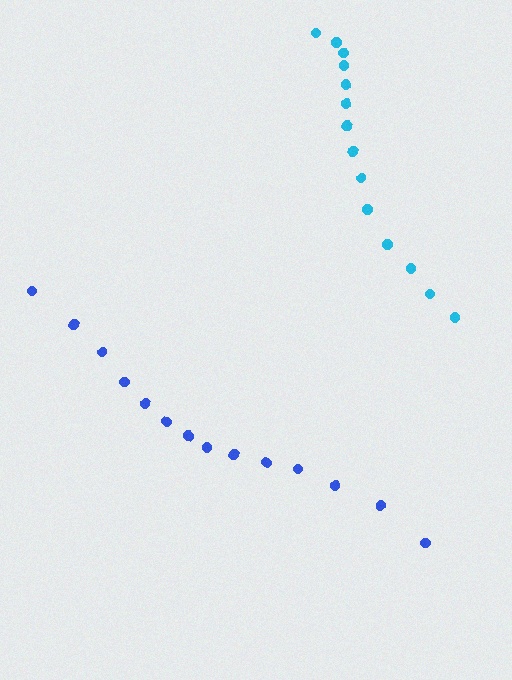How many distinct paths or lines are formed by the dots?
There are 2 distinct paths.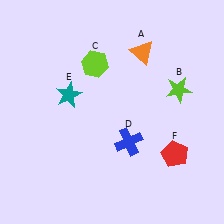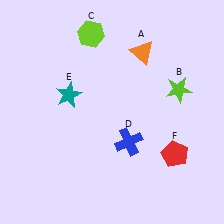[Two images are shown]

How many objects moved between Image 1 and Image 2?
1 object moved between the two images.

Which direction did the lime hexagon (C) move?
The lime hexagon (C) moved up.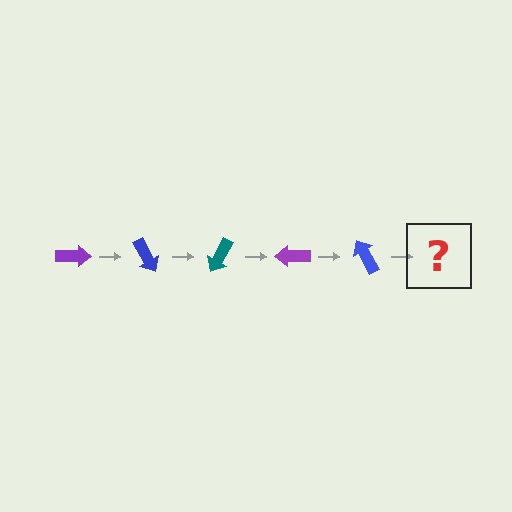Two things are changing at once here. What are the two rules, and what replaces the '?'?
The two rules are that it rotates 60 degrees each step and the color cycles through purple, blue, and teal. The '?' should be a teal arrow, rotated 300 degrees from the start.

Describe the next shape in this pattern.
It should be a teal arrow, rotated 300 degrees from the start.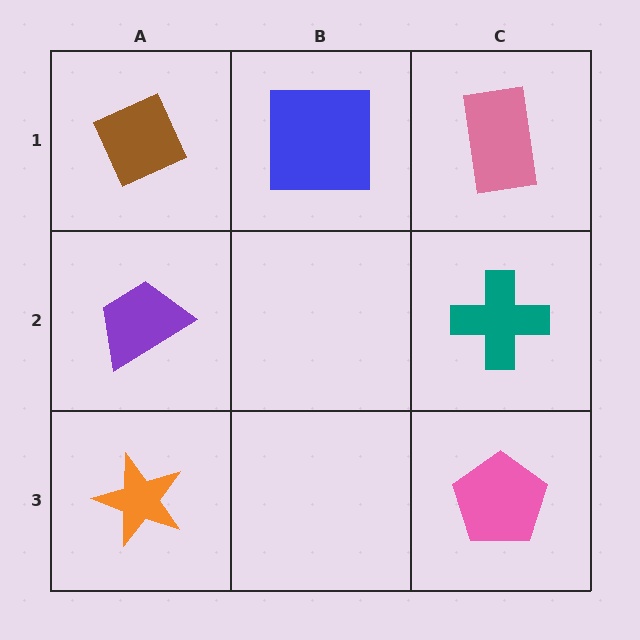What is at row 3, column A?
An orange star.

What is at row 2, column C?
A teal cross.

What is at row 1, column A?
A brown diamond.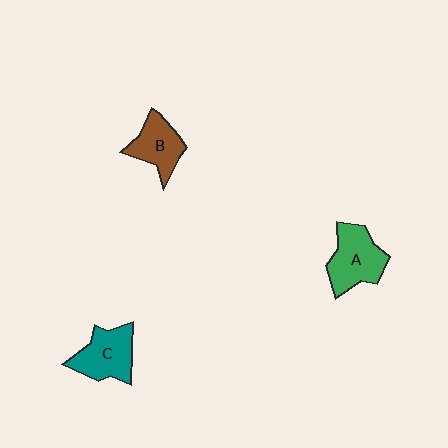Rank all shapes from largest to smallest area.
From largest to smallest: A (green), C (teal), B (brown).